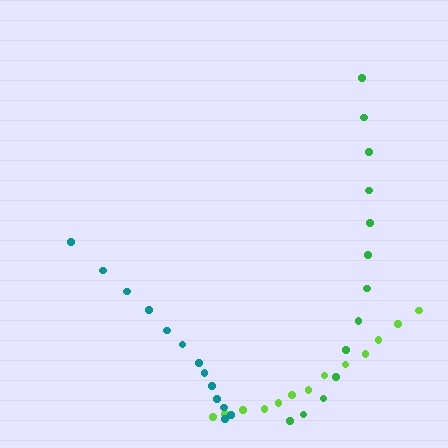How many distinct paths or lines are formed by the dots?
There are 3 distinct paths.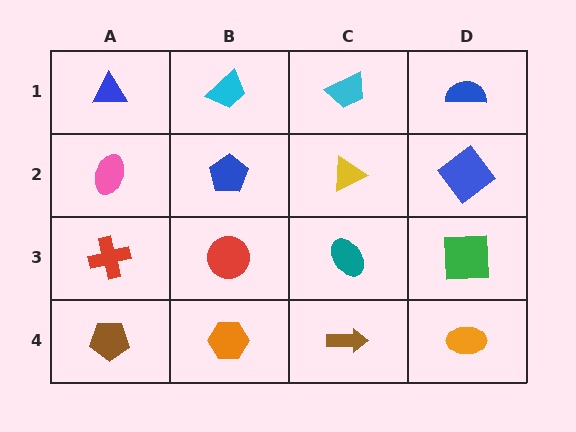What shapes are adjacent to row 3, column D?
A blue diamond (row 2, column D), an orange ellipse (row 4, column D), a teal ellipse (row 3, column C).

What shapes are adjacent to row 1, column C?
A yellow triangle (row 2, column C), a cyan trapezoid (row 1, column B), a blue semicircle (row 1, column D).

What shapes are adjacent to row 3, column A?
A pink ellipse (row 2, column A), a brown pentagon (row 4, column A), a red circle (row 3, column B).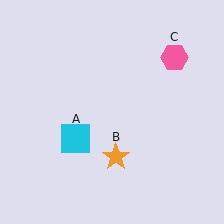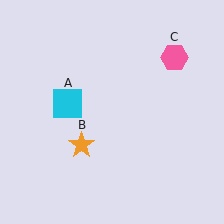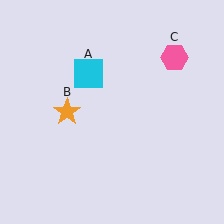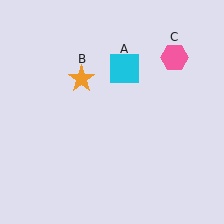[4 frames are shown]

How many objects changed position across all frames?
2 objects changed position: cyan square (object A), orange star (object B).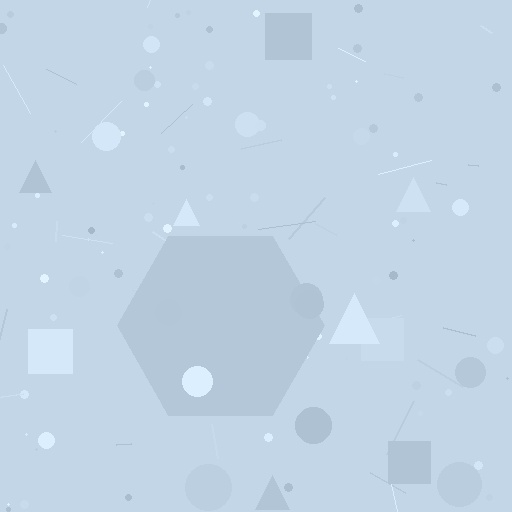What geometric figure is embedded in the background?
A hexagon is embedded in the background.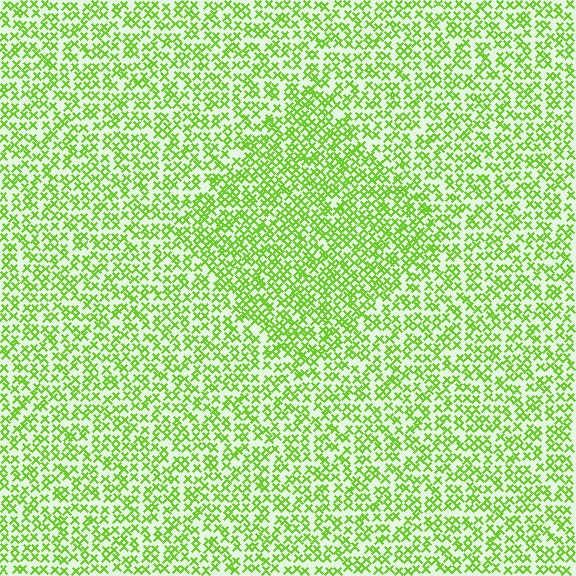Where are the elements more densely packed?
The elements are more densely packed inside the diamond boundary.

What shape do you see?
I see a diamond.